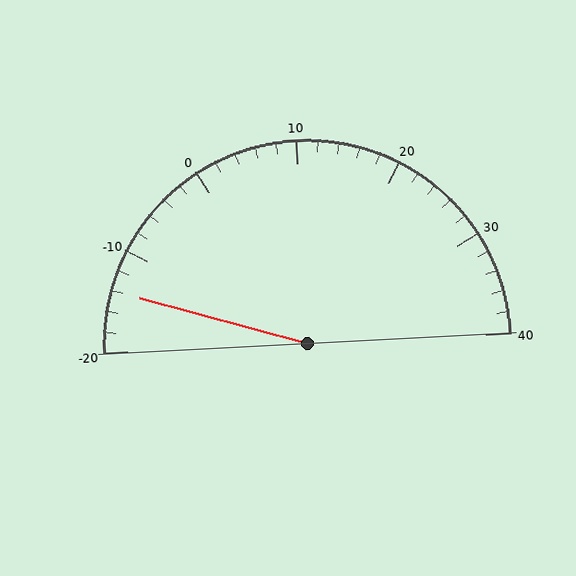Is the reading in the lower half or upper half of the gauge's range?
The reading is in the lower half of the range (-20 to 40).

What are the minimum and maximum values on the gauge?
The gauge ranges from -20 to 40.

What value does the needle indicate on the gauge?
The needle indicates approximately -14.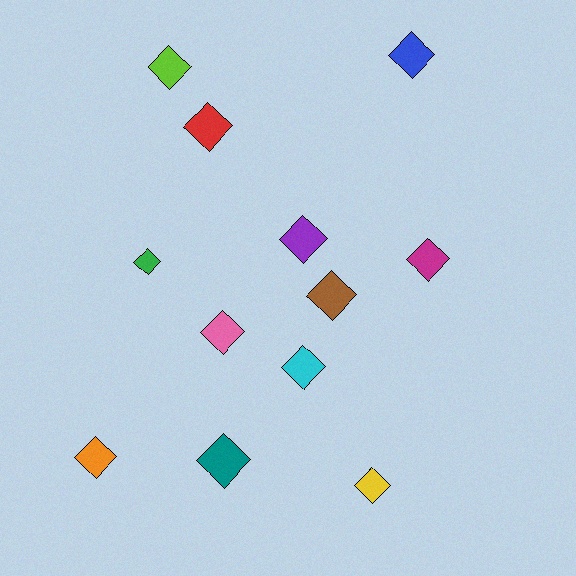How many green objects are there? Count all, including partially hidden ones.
There is 1 green object.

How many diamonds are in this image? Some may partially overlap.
There are 12 diamonds.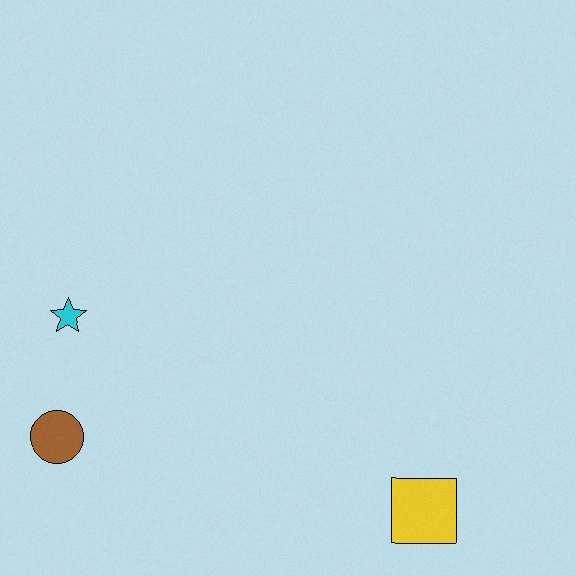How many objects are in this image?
There are 3 objects.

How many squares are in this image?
There is 1 square.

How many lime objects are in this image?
There are no lime objects.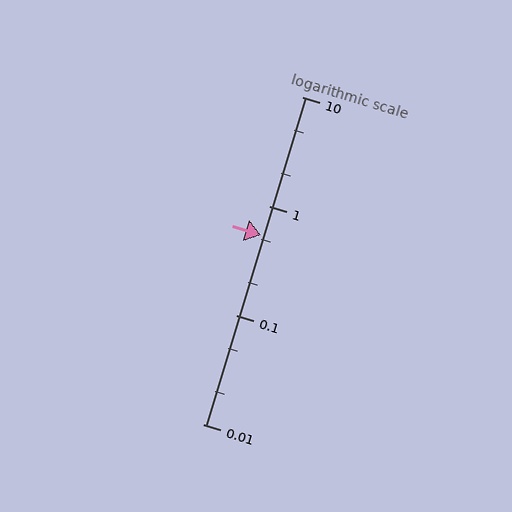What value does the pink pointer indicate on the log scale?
The pointer indicates approximately 0.54.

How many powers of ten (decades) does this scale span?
The scale spans 3 decades, from 0.01 to 10.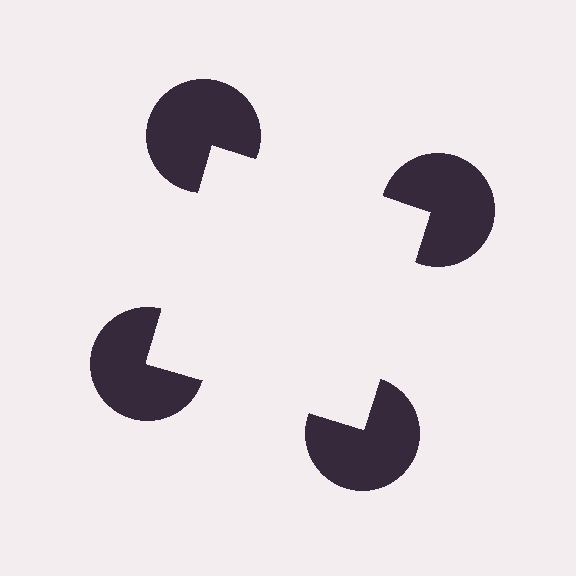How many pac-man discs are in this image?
There are 4 — one at each vertex of the illusory square.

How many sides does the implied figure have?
4 sides.